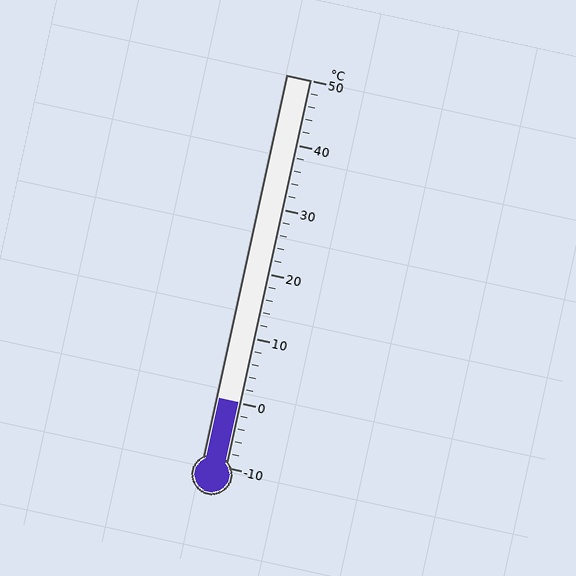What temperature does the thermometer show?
The thermometer shows approximately 0°C.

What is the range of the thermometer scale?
The thermometer scale ranges from -10°C to 50°C.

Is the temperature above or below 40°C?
The temperature is below 40°C.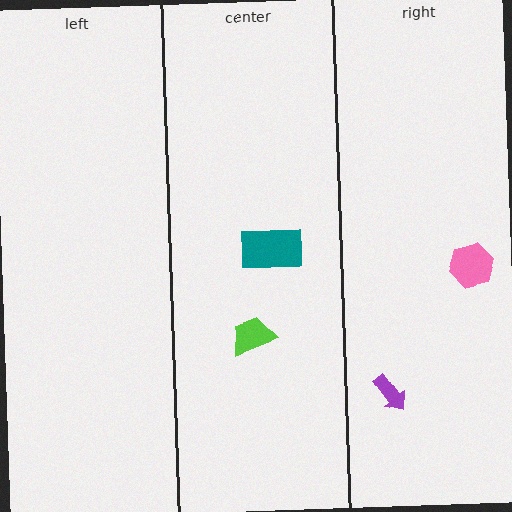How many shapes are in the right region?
2.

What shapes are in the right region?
The pink hexagon, the purple arrow.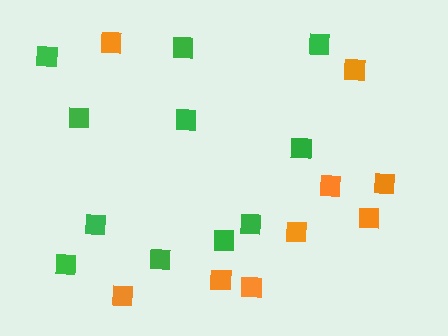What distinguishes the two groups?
There are 2 groups: one group of orange squares (9) and one group of green squares (11).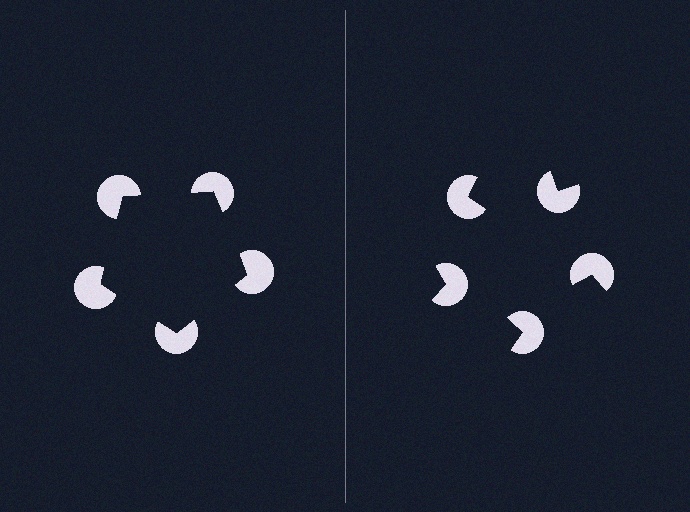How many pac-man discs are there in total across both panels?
10 — 5 on each side.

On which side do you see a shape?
An illusory pentagon appears on the left side. On the right side the wedge cuts are rotated, so no coherent shape forms.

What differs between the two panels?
The pac-man discs are positioned identically on both sides; only the wedge orientations differ. On the left they align to a pentagon; on the right they are misaligned.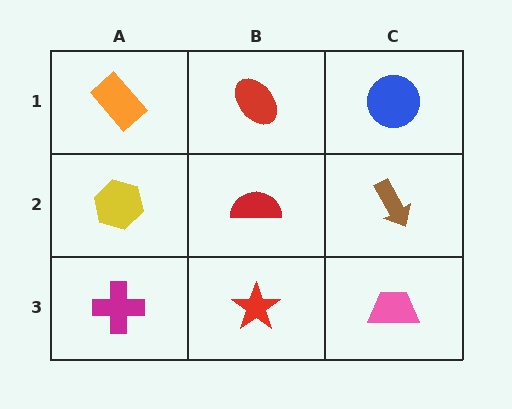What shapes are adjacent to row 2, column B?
A red ellipse (row 1, column B), a red star (row 3, column B), a yellow hexagon (row 2, column A), a brown arrow (row 2, column C).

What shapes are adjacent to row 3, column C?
A brown arrow (row 2, column C), a red star (row 3, column B).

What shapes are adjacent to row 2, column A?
An orange rectangle (row 1, column A), a magenta cross (row 3, column A), a red semicircle (row 2, column B).